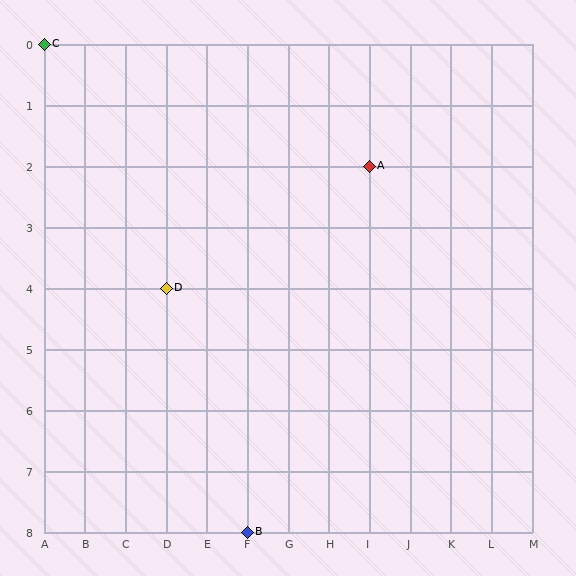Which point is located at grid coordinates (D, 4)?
Point D is at (D, 4).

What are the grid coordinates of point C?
Point C is at grid coordinates (A, 0).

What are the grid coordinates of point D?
Point D is at grid coordinates (D, 4).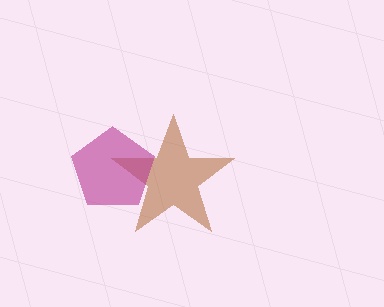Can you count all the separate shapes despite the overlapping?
Yes, there are 2 separate shapes.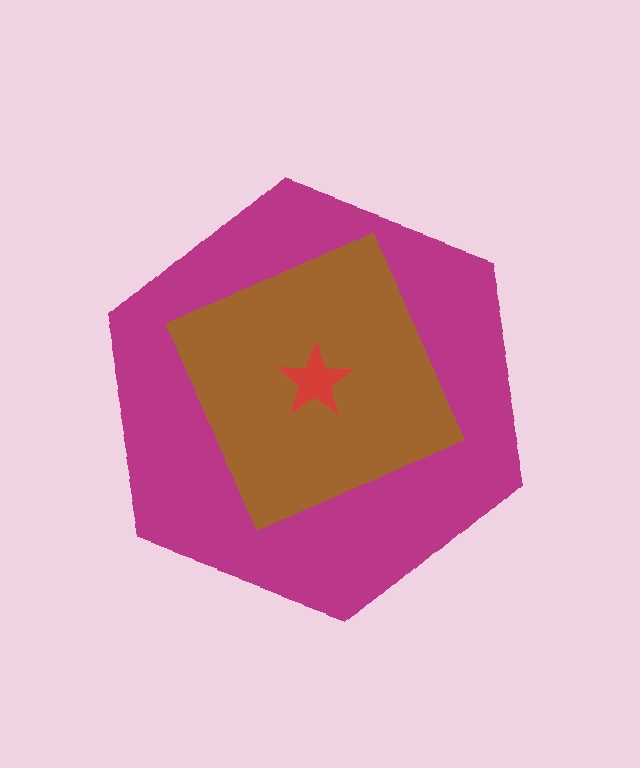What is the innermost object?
The red star.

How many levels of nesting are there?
3.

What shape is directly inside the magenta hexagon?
The brown diamond.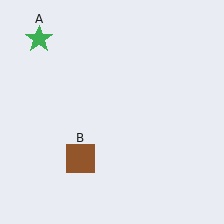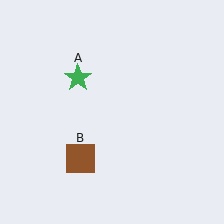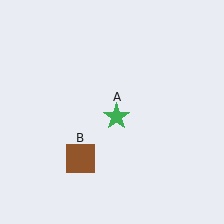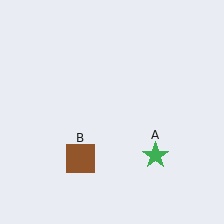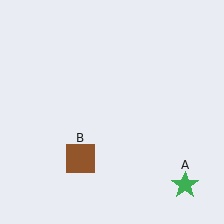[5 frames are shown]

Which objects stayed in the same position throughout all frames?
Brown square (object B) remained stationary.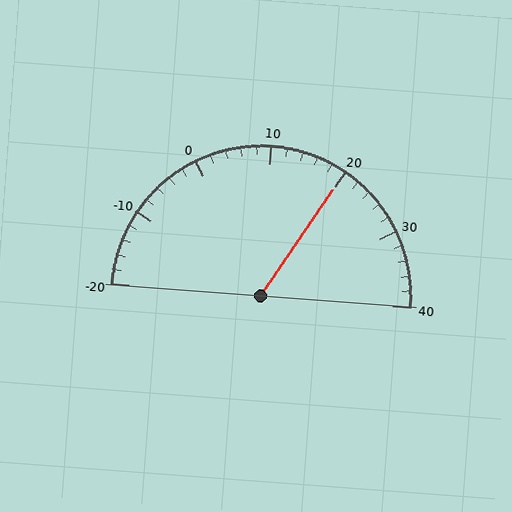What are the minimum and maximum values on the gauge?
The gauge ranges from -20 to 40.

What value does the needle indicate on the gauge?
The needle indicates approximately 20.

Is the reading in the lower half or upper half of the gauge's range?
The reading is in the upper half of the range (-20 to 40).